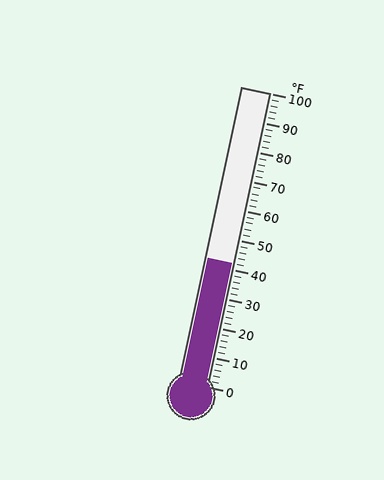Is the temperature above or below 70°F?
The temperature is below 70°F.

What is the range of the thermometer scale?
The thermometer scale ranges from 0°F to 100°F.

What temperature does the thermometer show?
The thermometer shows approximately 42°F.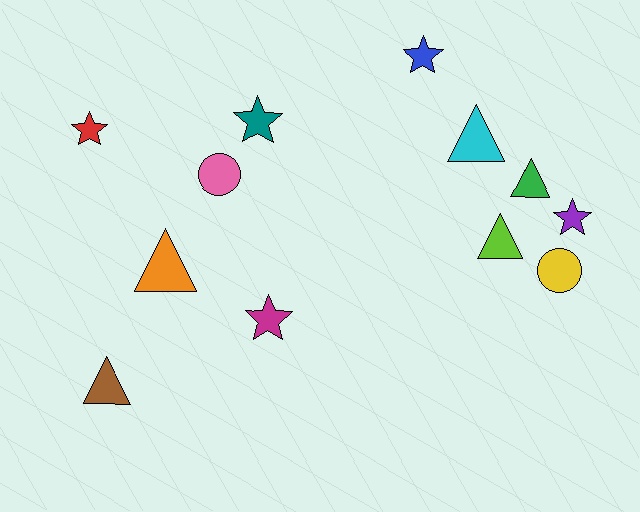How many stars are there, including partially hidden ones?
There are 5 stars.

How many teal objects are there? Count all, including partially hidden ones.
There is 1 teal object.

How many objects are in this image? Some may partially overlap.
There are 12 objects.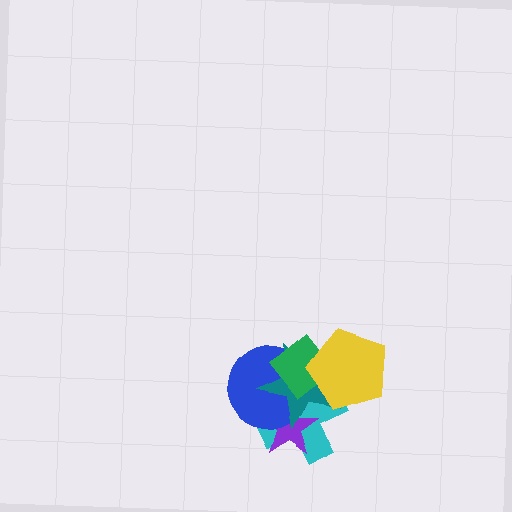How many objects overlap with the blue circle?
4 objects overlap with the blue circle.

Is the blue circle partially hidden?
Yes, it is partially covered by another shape.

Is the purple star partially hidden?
Yes, it is partially covered by another shape.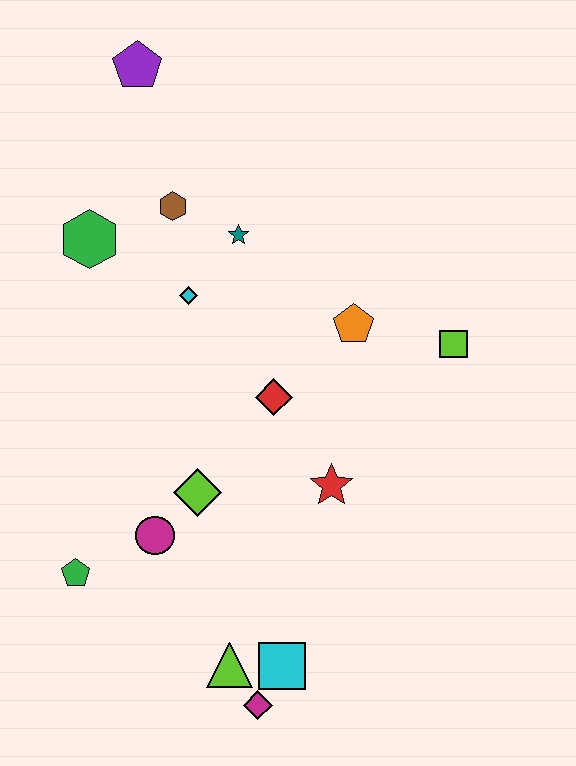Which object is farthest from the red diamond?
The purple pentagon is farthest from the red diamond.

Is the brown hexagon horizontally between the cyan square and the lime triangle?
No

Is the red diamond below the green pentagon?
No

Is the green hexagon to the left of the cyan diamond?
Yes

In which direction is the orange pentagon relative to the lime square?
The orange pentagon is to the left of the lime square.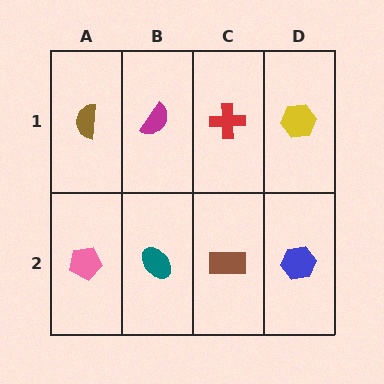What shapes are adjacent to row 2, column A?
A brown semicircle (row 1, column A), a teal ellipse (row 2, column B).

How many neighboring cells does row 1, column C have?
3.